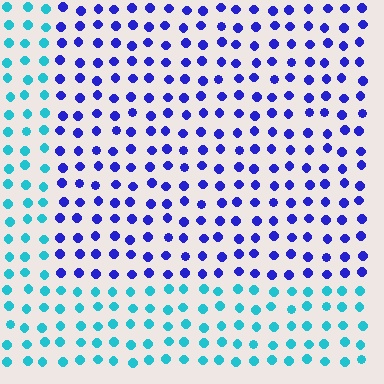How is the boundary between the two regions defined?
The boundary is defined purely by a slight shift in hue (about 58 degrees). Spacing, size, and orientation are identical on both sides.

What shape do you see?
I see a rectangle.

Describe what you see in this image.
The image is filled with small cyan elements in a uniform arrangement. A rectangle-shaped region is visible where the elements are tinted to a slightly different hue, forming a subtle color boundary.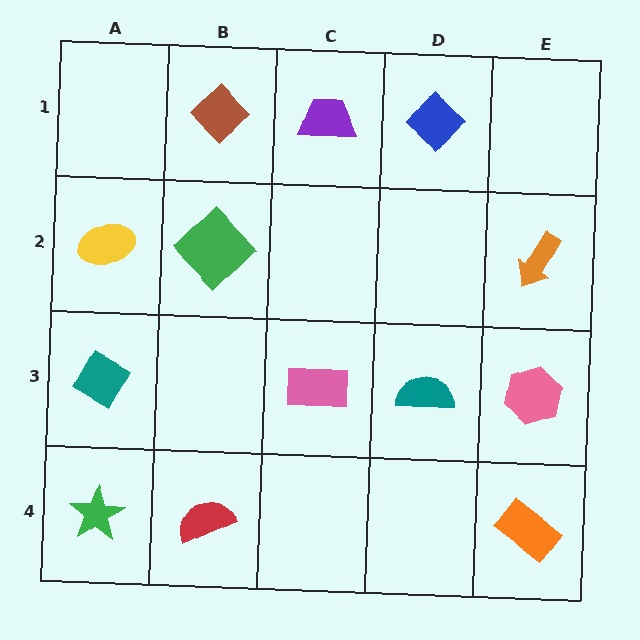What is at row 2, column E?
An orange arrow.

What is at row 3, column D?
A teal semicircle.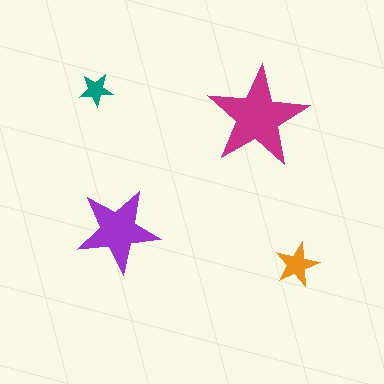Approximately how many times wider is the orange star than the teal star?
About 1.5 times wider.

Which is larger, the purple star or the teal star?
The purple one.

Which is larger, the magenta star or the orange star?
The magenta one.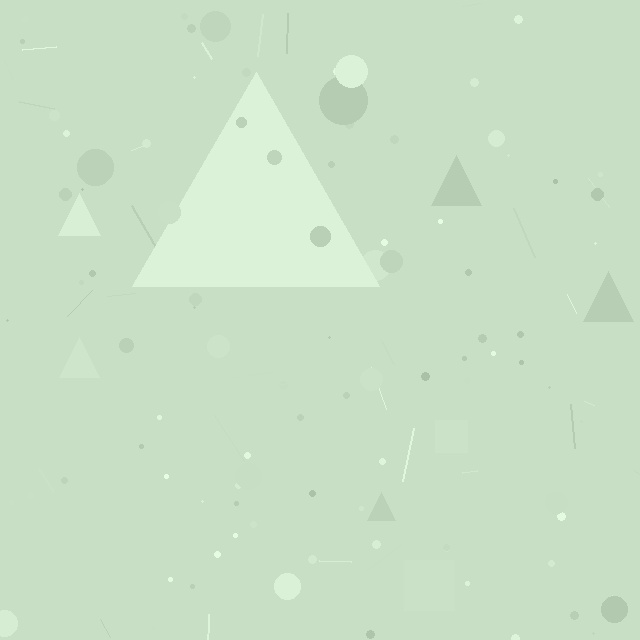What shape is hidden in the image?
A triangle is hidden in the image.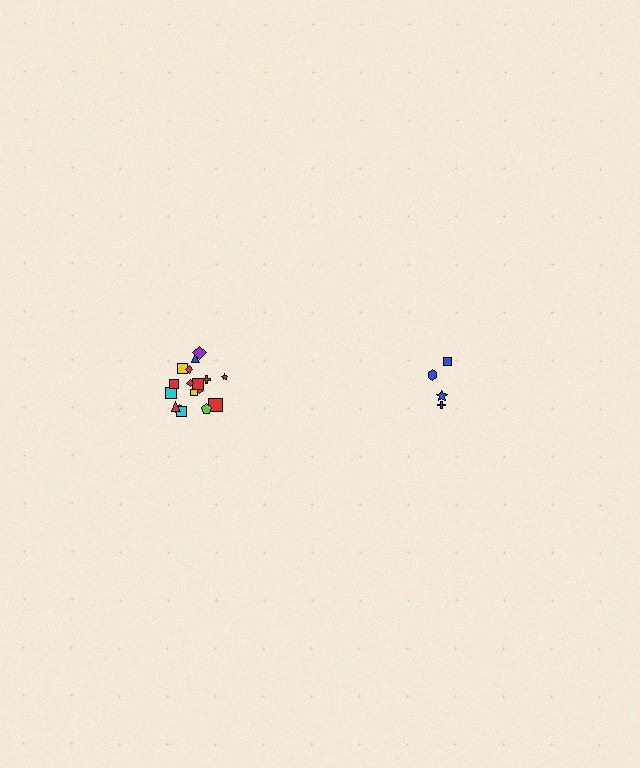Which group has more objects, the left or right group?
The left group.